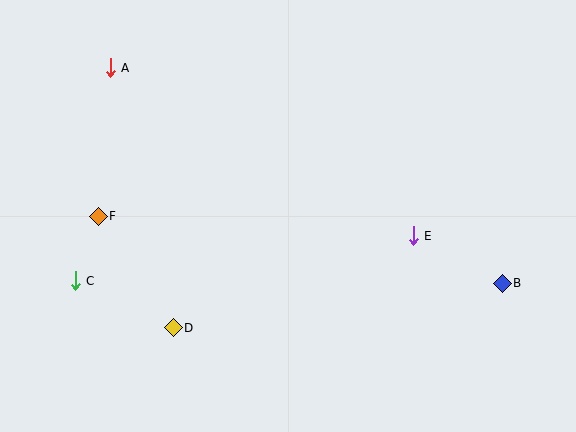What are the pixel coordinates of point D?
Point D is at (173, 328).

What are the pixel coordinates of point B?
Point B is at (502, 283).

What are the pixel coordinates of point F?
Point F is at (98, 216).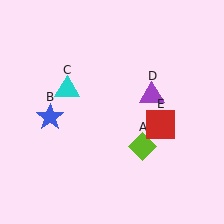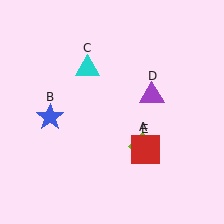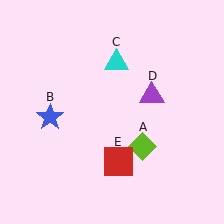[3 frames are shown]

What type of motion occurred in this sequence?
The cyan triangle (object C), red square (object E) rotated clockwise around the center of the scene.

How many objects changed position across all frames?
2 objects changed position: cyan triangle (object C), red square (object E).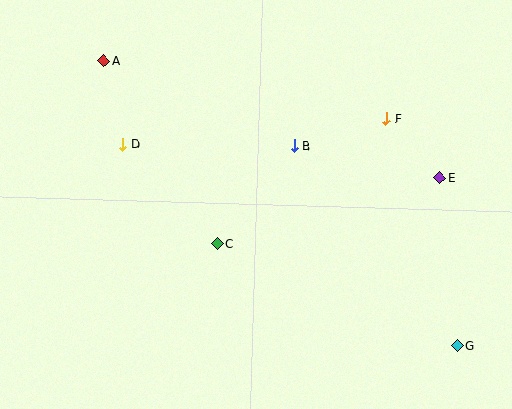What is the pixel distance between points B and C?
The distance between B and C is 125 pixels.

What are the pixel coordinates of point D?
Point D is at (122, 144).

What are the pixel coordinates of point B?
Point B is at (294, 146).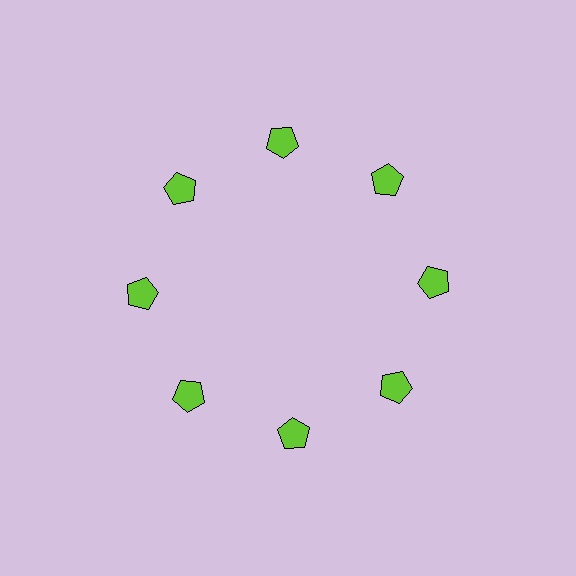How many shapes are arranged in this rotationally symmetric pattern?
There are 8 shapes, arranged in 8 groups of 1.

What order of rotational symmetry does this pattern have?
This pattern has 8-fold rotational symmetry.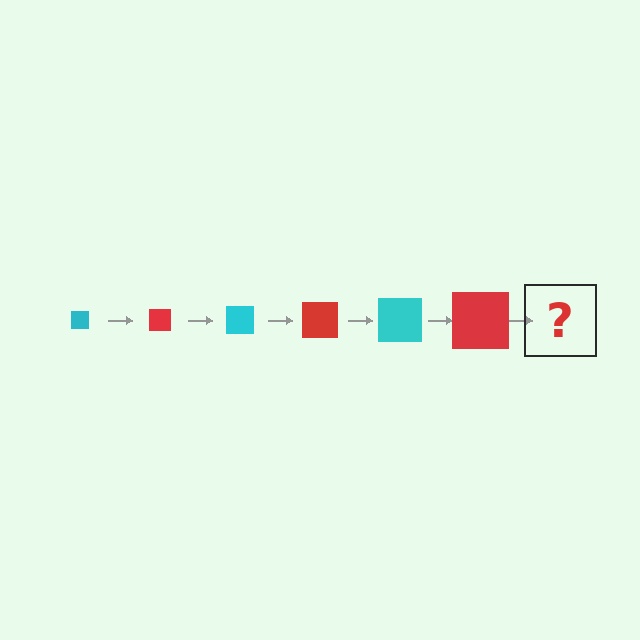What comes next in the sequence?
The next element should be a cyan square, larger than the previous one.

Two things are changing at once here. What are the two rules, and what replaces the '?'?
The two rules are that the square grows larger each step and the color cycles through cyan and red. The '?' should be a cyan square, larger than the previous one.